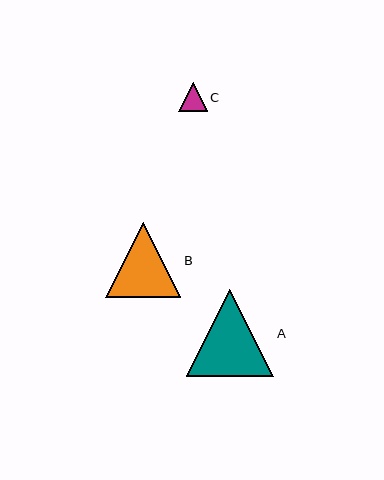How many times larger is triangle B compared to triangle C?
Triangle B is approximately 2.7 times the size of triangle C.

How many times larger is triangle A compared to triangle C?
Triangle A is approximately 3.1 times the size of triangle C.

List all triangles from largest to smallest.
From largest to smallest: A, B, C.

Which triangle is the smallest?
Triangle C is the smallest with a size of approximately 28 pixels.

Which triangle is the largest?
Triangle A is the largest with a size of approximately 88 pixels.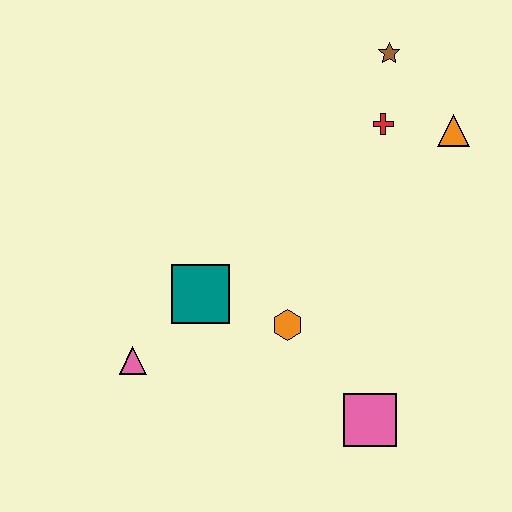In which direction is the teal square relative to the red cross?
The teal square is to the left of the red cross.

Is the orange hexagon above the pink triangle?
Yes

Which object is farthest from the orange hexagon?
The brown star is farthest from the orange hexagon.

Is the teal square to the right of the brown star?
No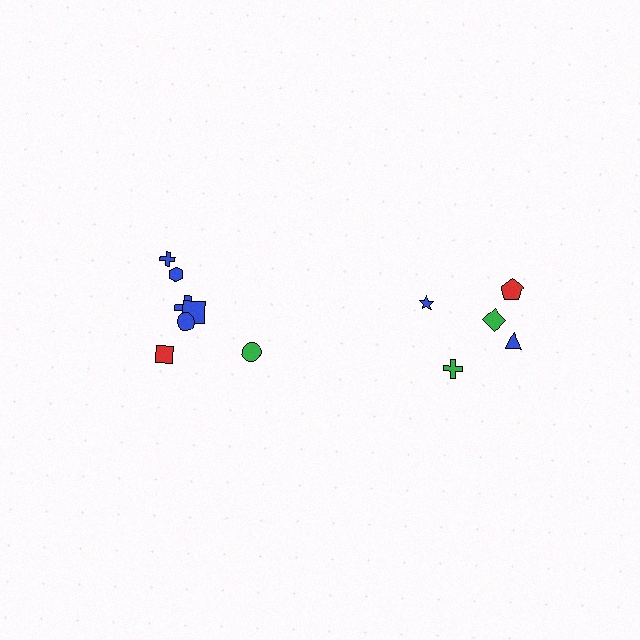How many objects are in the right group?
There are 5 objects.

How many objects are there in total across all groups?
There are 12 objects.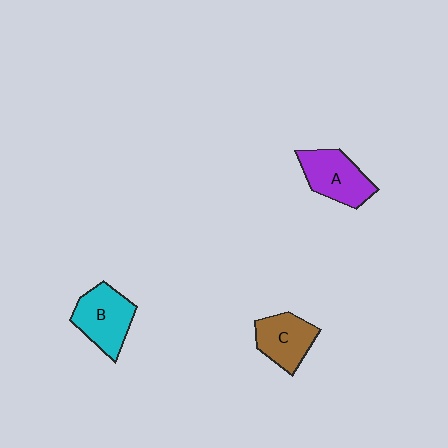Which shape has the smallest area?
Shape C (brown).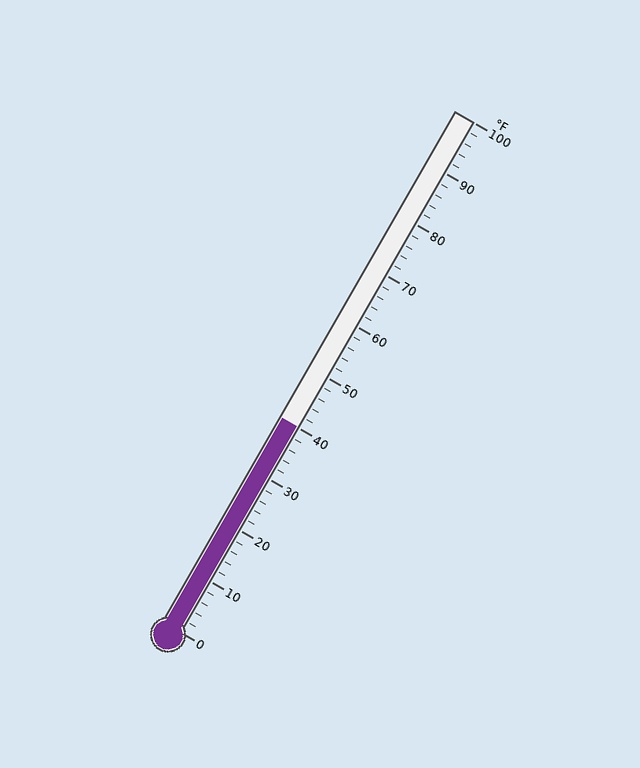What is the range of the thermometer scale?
The thermometer scale ranges from 0°F to 100°F.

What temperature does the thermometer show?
The thermometer shows approximately 40°F.